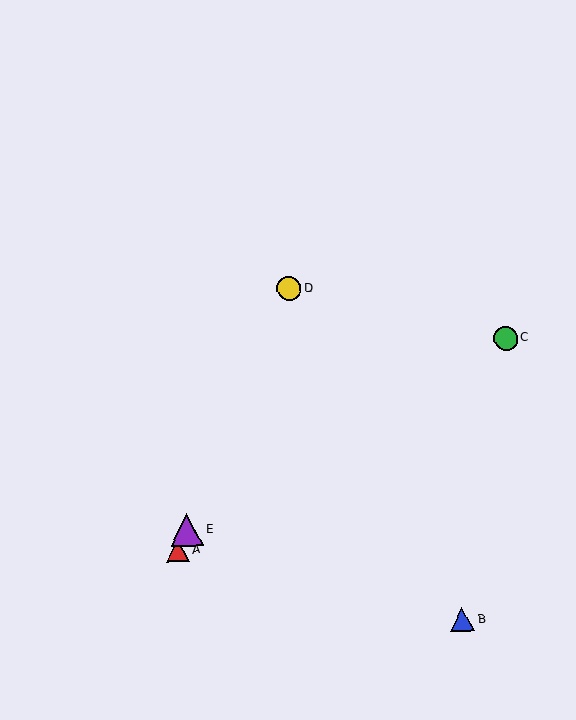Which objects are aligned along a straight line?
Objects A, D, E are aligned along a straight line.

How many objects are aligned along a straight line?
3 objects (A, D, E) are aligned along a straight line.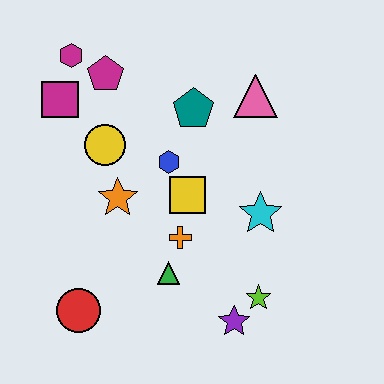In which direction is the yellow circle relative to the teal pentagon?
The yellow circle is to the left of the teal pentagon.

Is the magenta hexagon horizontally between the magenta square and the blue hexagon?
Yes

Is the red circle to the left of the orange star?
Yes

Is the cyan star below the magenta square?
Yes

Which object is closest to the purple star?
The lime star is closest to the purple star.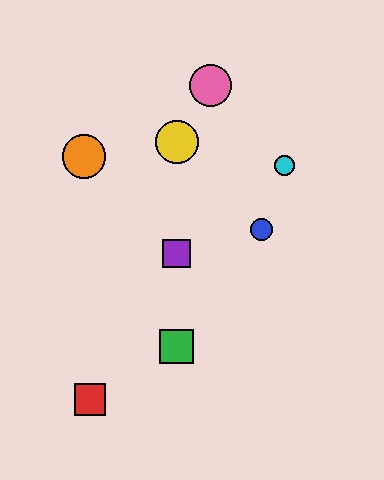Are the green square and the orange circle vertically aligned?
No, the green square is at x≈177 and the orange circle is at x≈84.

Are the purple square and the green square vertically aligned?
Yes, both are at x≈177.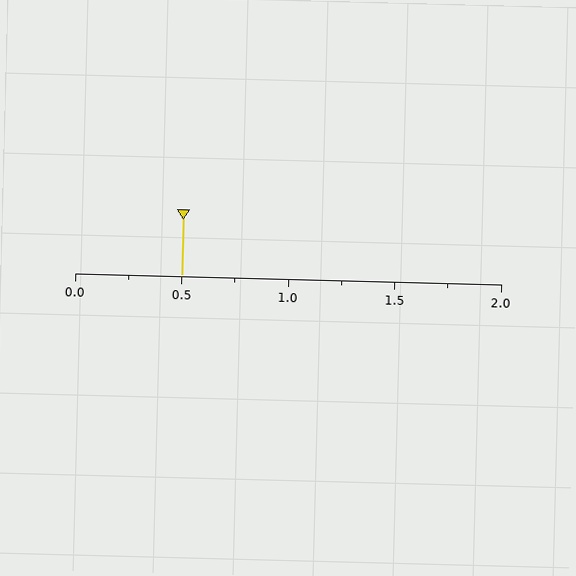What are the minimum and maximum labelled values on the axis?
The axis runs from 0.0 to 2.0.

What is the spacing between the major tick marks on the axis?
The major ticks are spaced 0.5 apart.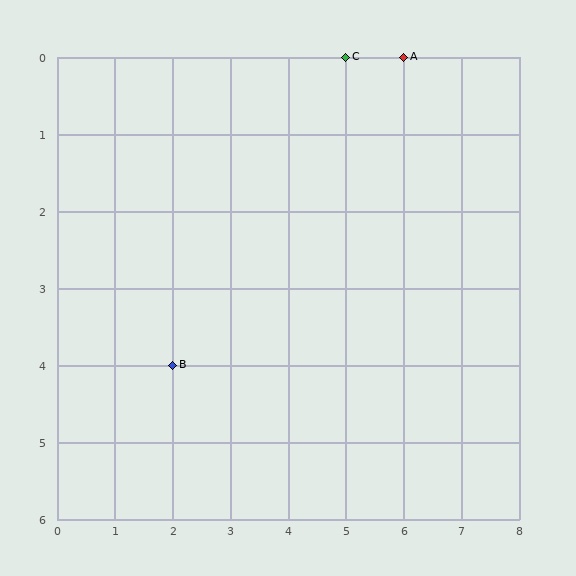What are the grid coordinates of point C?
Point C is at grid coordinates (5, 0).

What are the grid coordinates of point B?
Point B is at grid coordinates (2, 4).